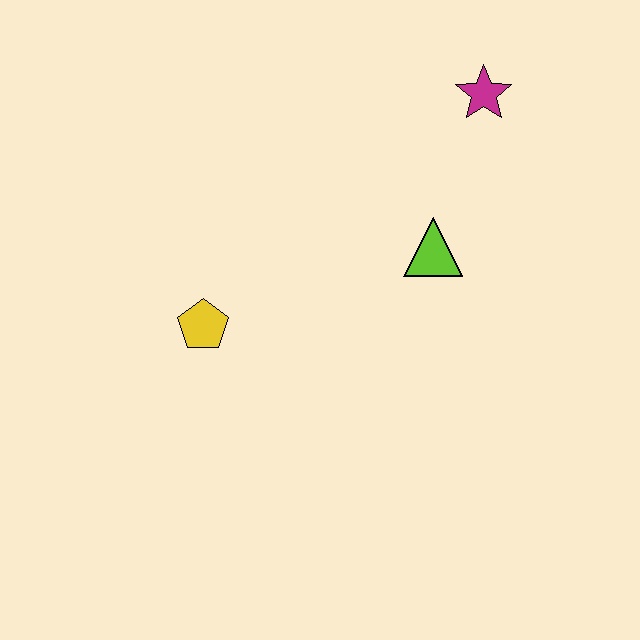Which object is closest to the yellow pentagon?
The lime triangle is closest to the yellow pentagon.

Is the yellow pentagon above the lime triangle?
No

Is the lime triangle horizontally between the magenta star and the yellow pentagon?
Yes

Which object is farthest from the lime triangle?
The yellow pentagon is farthest from the lime triangle.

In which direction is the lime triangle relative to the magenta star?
The lime triangle is below the magenta star.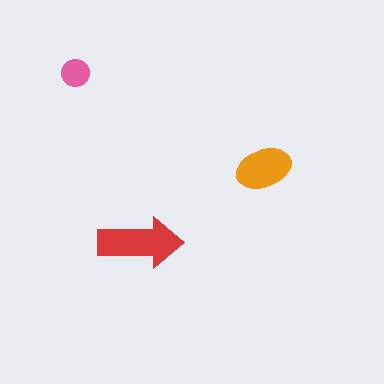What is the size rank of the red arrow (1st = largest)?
1st.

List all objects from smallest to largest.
The pink circle, the orange ellipse, the red arrow.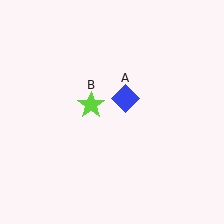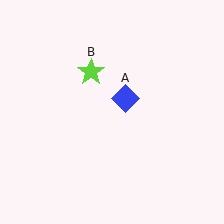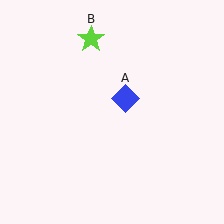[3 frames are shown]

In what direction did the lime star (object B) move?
The lime star (object B) moved up.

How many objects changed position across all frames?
1 object changed position: lime star (object B).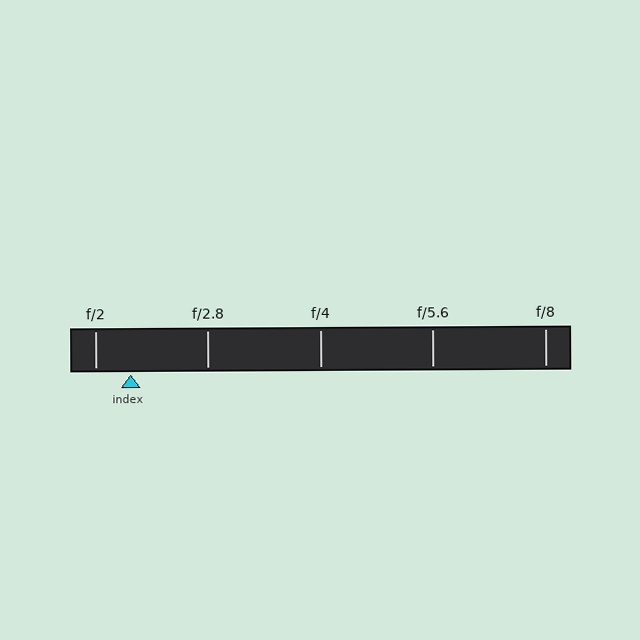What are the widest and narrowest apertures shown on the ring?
The widest aperture shown is f/2 and the narrowest is f/8.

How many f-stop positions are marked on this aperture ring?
There are 5 f-stop positions marked.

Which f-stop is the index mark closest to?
The index mark is closest to f/2.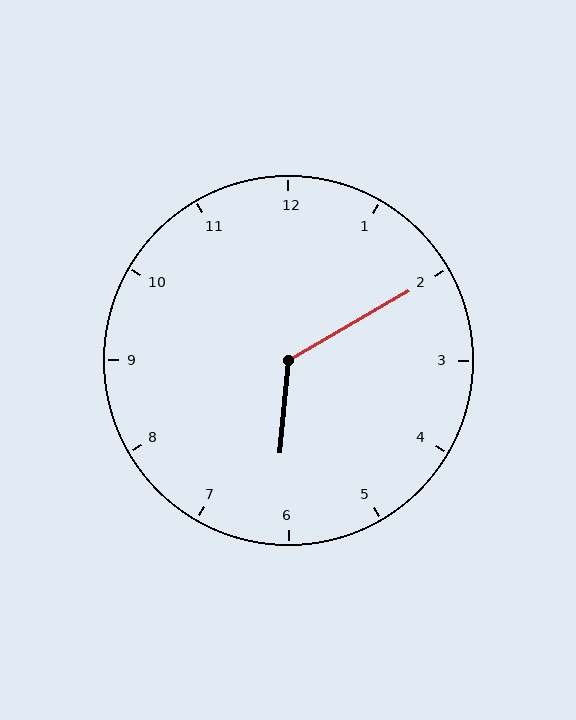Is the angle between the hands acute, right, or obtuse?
It is obtuse.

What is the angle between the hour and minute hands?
Approximately 125 degrees.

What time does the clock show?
6:10.